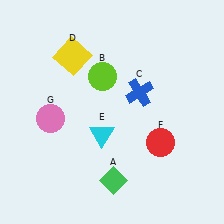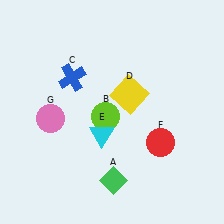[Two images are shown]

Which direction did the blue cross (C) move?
The blue cross (C) moved left.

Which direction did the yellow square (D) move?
The yellow square (D) moved right.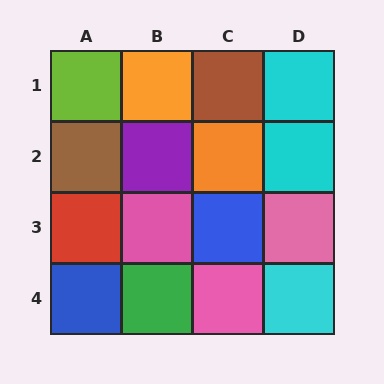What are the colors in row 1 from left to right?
Lime, orange, brown, cyan.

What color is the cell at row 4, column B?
Green.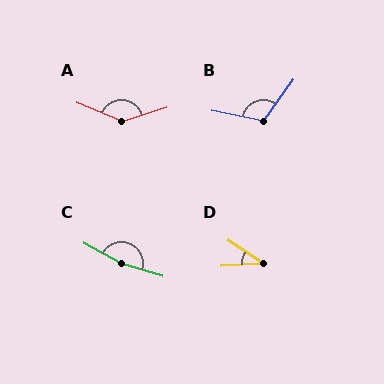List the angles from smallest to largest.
D (36°), B (114°), A (139°), C (168°).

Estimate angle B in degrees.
Approximately 114 degrees.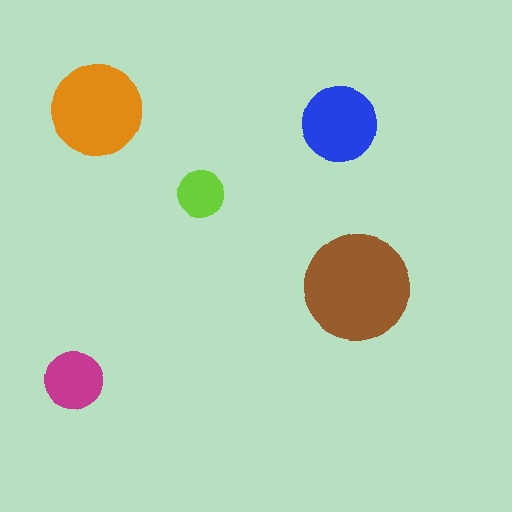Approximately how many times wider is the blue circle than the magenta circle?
About 1.5 times wider.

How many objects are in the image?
There are 5 objects in the image.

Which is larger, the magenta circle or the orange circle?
The orange one.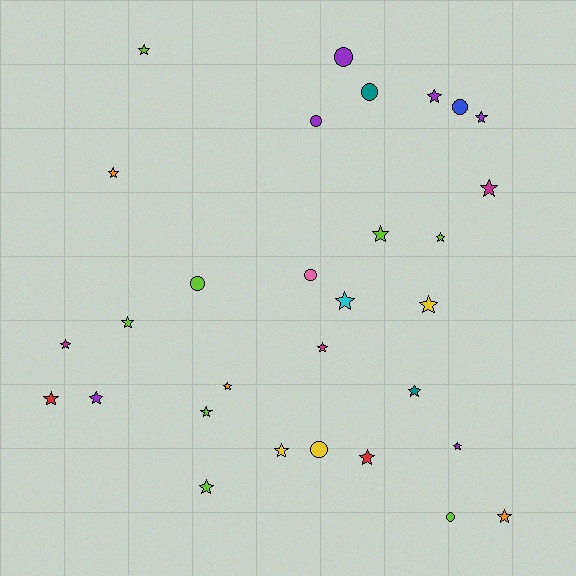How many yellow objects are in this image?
There are 3 yellow objects.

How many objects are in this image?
There are 30 objects.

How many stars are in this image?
There are 22 stars.